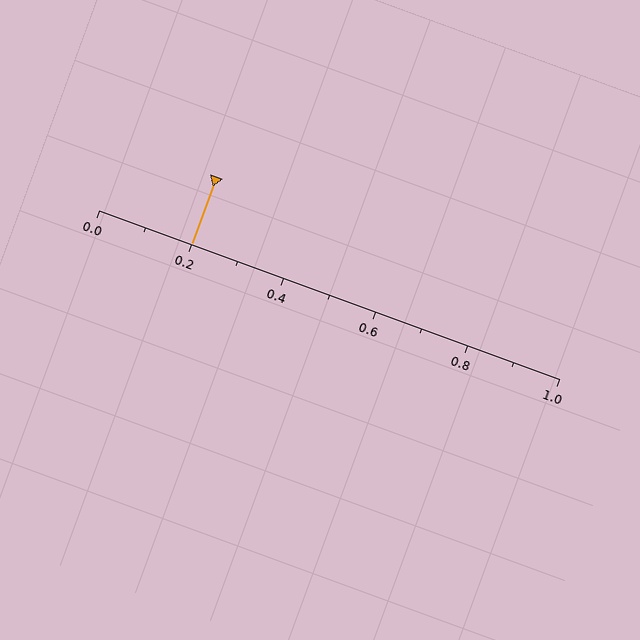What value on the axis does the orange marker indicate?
The marker indicates approximately 0.2.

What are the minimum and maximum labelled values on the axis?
The axis runs from 0.0 to 1.0.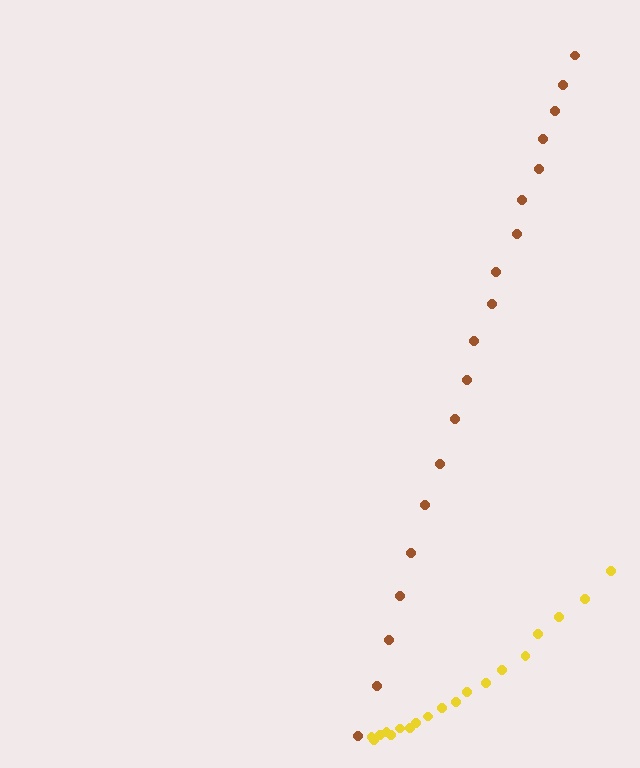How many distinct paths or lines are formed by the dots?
There are 2 distinct paths.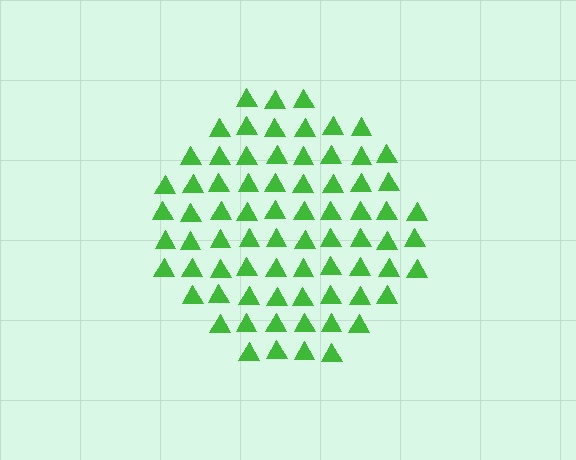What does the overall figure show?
The overall figure shows a circle.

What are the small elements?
The small elements are triangles.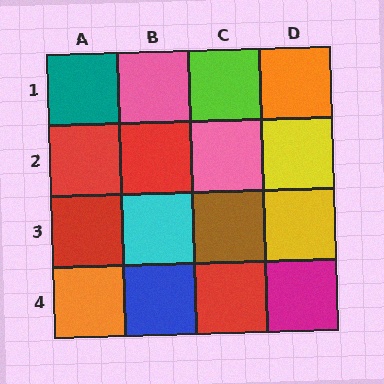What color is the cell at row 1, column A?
Teal.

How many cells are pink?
2 cells are pink.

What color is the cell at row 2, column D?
Yellow.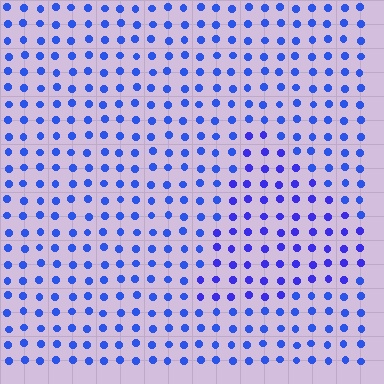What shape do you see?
I see a triangle.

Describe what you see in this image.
The image is filled with small blue elements in a uniform arrangement. A triangle-shaped region is visible where the elements are tinted to a slightly different hue, forming a subtle color boundary.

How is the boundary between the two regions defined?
The boundary is defined purely by a slight shift in hue (about 18 degrees). Spacing, size, and orientation are identical on both sides.